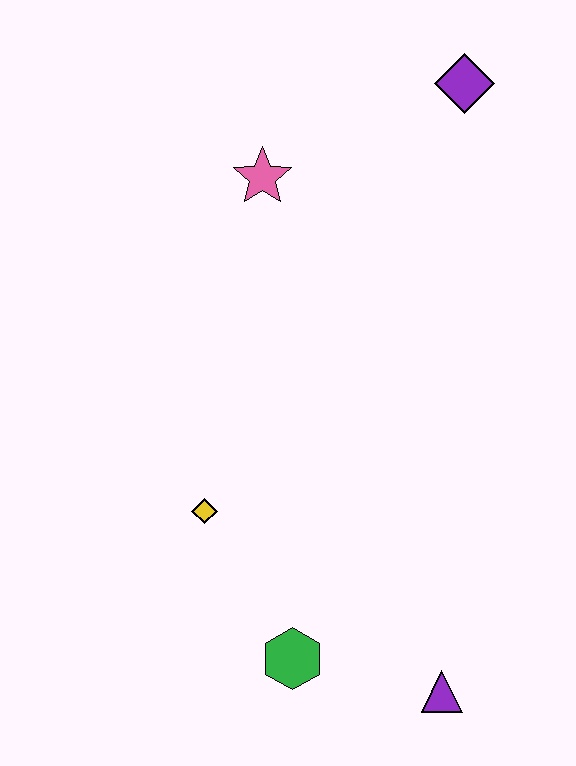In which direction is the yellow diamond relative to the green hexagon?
The yellow diamond is above the green hexagon.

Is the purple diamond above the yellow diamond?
Yes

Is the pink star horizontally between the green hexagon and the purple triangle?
No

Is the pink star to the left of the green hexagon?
Yes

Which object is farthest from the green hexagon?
The purple diamond is farthest from the green hexagon.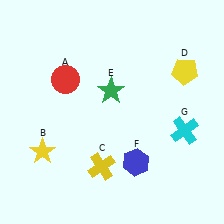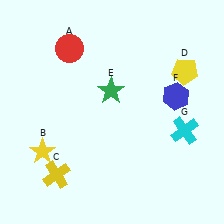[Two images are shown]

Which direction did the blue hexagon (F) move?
The blue hexagon (F) moved up.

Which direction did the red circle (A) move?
The red circle (A) moved up.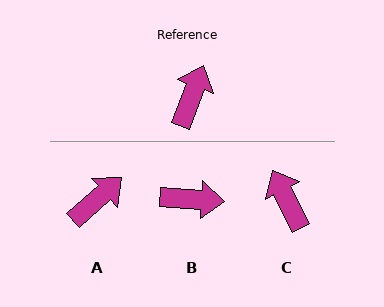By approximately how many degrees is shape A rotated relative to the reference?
Approximately 28 degrees clockwise.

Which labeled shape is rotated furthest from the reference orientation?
B, about 73 degrees away.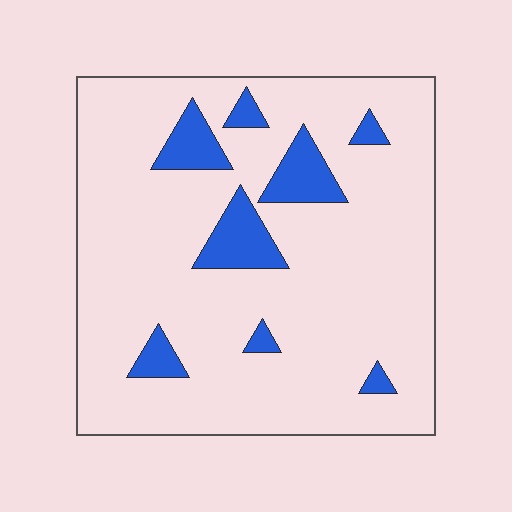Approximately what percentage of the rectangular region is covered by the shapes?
Approximately 10%.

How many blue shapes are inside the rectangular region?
8.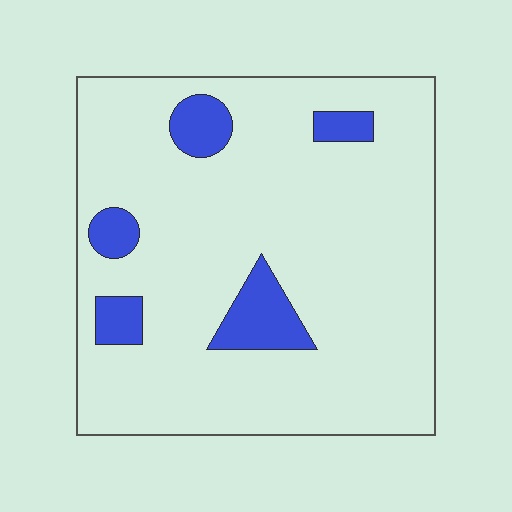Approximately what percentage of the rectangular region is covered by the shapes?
Approximately 10%.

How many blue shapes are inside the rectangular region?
5.